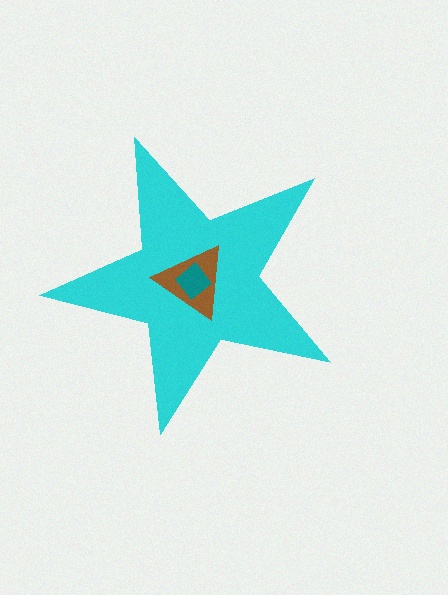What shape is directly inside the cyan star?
The brown triangle.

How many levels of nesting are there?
3.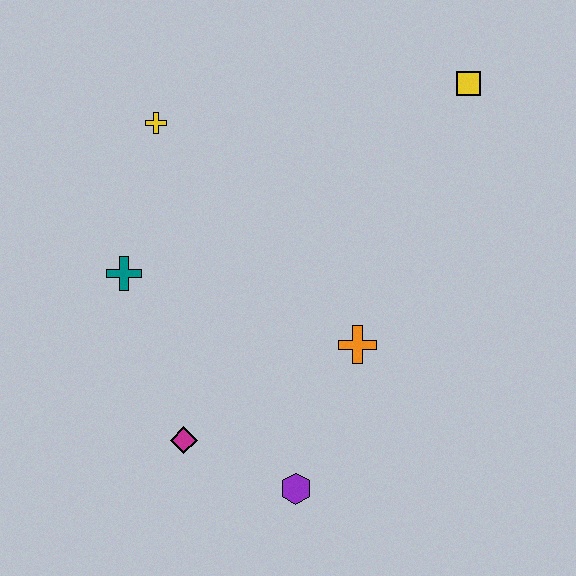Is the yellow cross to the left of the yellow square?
Yes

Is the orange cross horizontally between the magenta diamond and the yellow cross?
No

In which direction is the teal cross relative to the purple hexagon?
The teal cross is above the purple hexagon.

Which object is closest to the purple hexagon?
The magenta diamond is closest to the purple hexagon.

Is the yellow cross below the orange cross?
No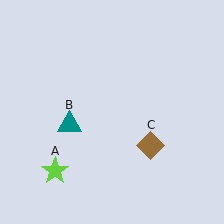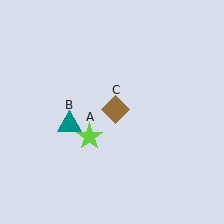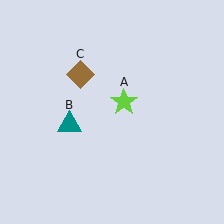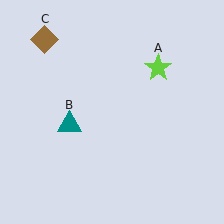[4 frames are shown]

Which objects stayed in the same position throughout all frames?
Teal triangle (object B) remained stationary.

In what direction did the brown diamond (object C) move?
The brown diamond (object C) moved up and to the left.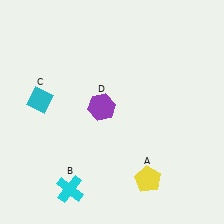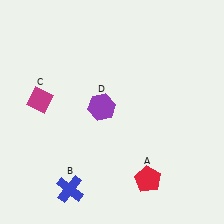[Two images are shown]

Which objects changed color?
A changed from yellow to red. B changed from cyan to blue. C changed from cyan to magenta.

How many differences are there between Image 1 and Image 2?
There are 3 differences between the two images.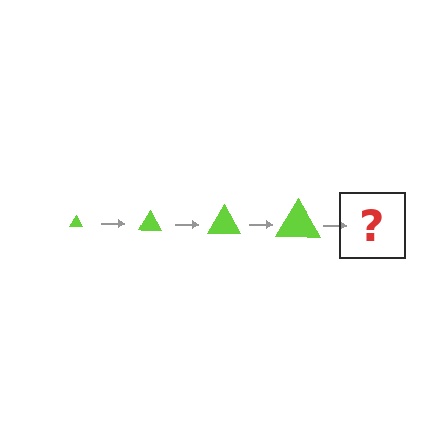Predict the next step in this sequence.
The next step is a lime triangle, larger than the previous one.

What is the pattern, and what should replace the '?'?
The pattern is that the triangle gets progressively larger each step. The '?' should be a lime triangle, larger than the previous one.